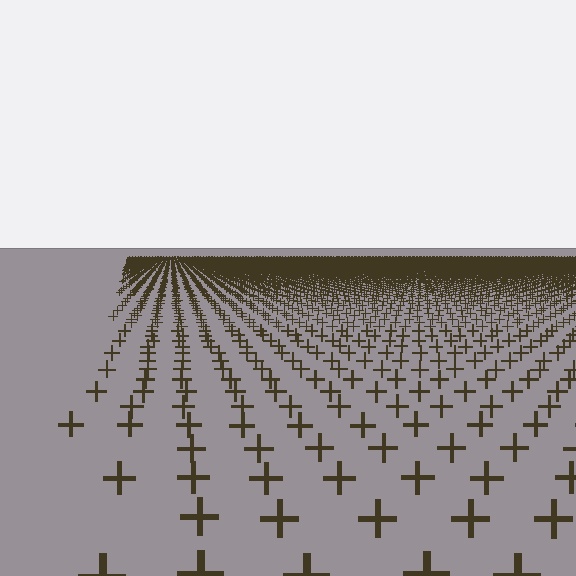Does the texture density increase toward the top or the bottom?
Density increases toward the top.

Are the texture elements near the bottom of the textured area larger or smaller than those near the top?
Larger. Near the bottom, elements are closer to the viewer and appear at a bigger on-screen size.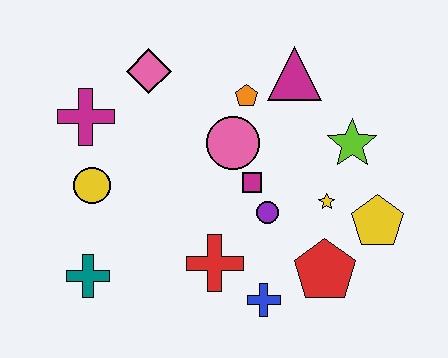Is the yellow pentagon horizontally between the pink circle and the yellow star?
No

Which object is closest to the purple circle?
The magenta square is closest to the purple circle.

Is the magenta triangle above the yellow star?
Yes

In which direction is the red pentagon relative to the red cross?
The red pentagon is to the right of the red cross.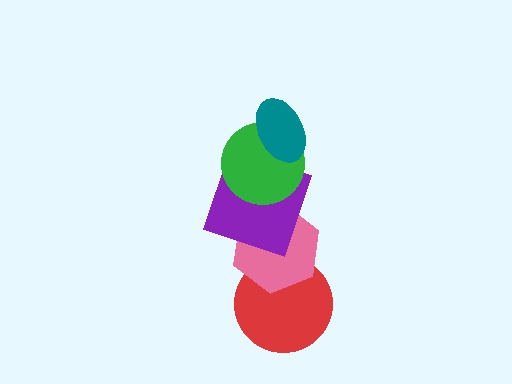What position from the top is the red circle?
The red circle is 5th from the top.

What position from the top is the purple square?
The purple square is 3rd from the top.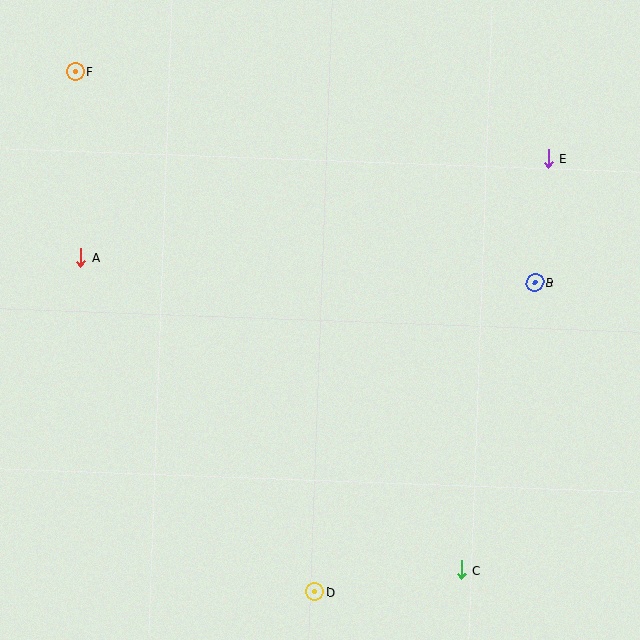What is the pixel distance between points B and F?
The distance between B and F is 505 pixels.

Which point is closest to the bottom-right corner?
Point C is closest to the bottom-right corner.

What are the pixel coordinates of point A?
Point A is at (81, 258).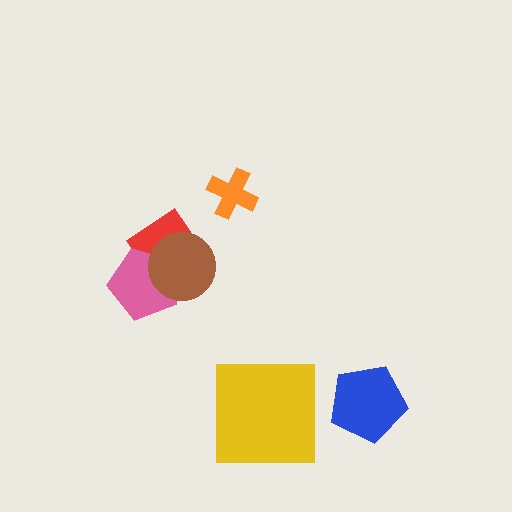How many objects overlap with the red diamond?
2 objects overlap with the red diamond.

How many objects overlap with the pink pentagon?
2 objects overlap with the pink pentagon.